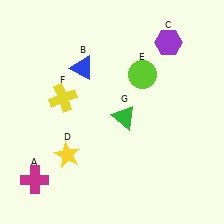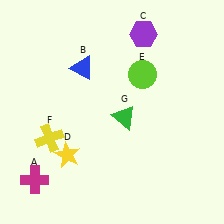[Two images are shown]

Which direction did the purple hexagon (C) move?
The purple hexagon (C) moved left.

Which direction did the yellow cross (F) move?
The yellow cross (F) moved down.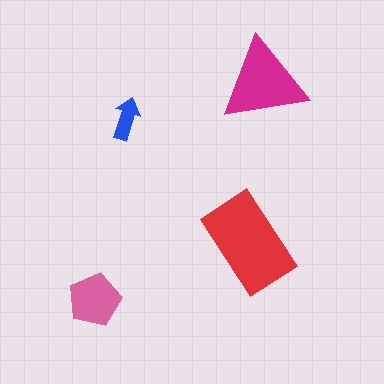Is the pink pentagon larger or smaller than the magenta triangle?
Smaller.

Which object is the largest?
The red rectangle.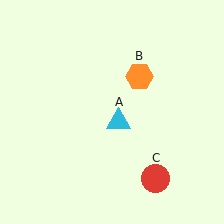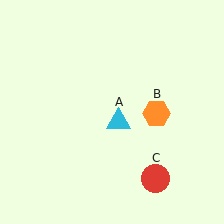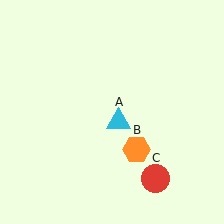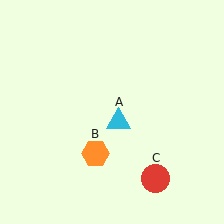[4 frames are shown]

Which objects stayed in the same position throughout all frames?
Cyan triangle (object A) and red circle (object C) remained stationary.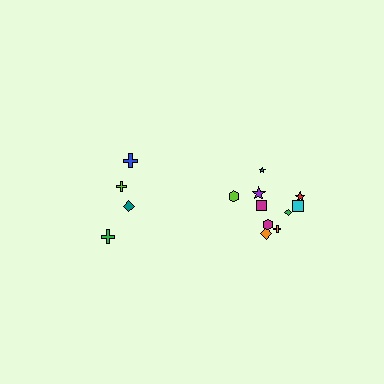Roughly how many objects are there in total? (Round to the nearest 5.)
Roughly 15 objects in total.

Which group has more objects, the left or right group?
The right group.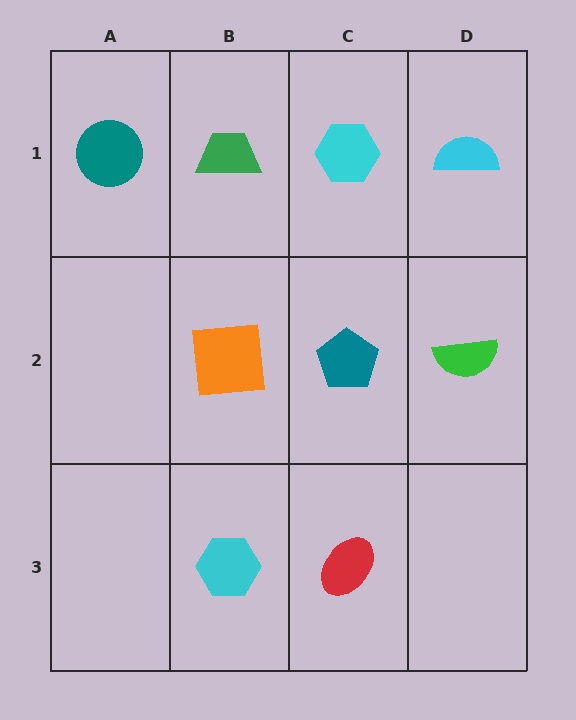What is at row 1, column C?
A cyan hexagon.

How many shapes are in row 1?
4 shapes.